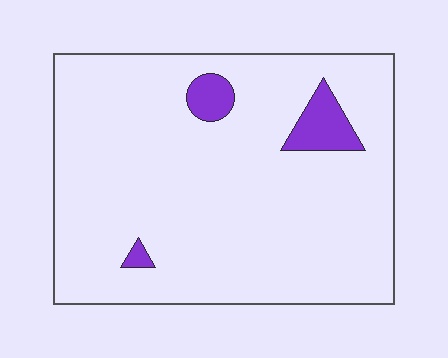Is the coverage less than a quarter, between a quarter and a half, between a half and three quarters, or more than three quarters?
Less than a quarter.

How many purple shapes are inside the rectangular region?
3.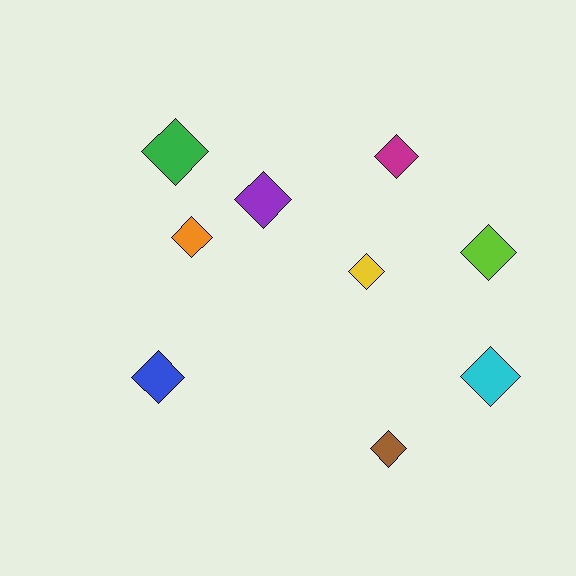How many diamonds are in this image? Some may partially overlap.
There are 9 diamonds.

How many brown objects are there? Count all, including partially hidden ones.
There is 1 brown object.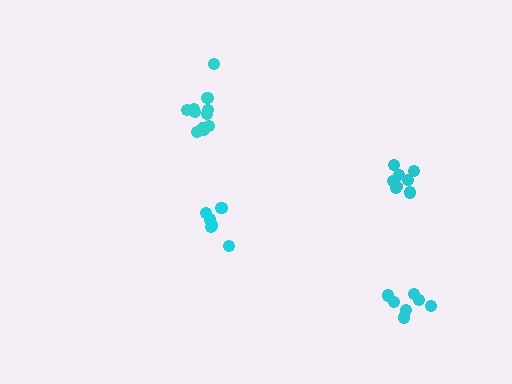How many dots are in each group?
Group 1: 11 dots, Group 2: 8 dots, Group 3: 7 dots, Group 4: 7 dots (33 total).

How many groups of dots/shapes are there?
There are 4 groups.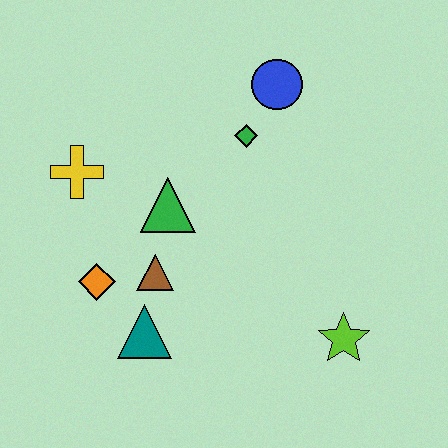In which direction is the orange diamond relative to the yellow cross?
The orange diamond is below the yellow cross.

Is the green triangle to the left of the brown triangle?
No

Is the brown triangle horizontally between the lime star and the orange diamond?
Yes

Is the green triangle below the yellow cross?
Yes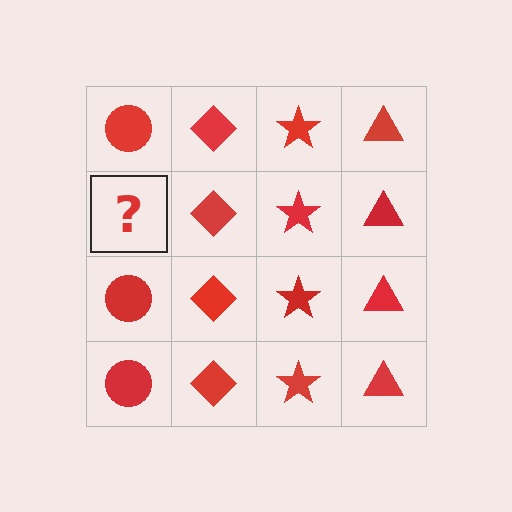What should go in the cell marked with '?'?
The missing cell should contain a red circle.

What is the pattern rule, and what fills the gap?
The rule is that each column has a consistent shape. The gap should be filled with a red circle.